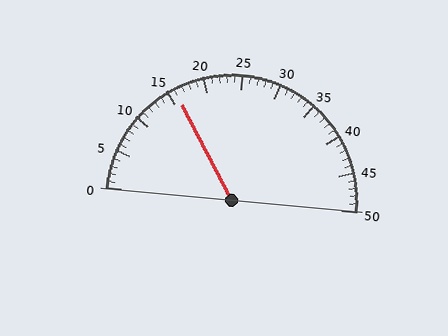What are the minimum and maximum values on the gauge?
The gauge ranges from 0 to 50.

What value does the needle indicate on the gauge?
The needle indicates approximately 16.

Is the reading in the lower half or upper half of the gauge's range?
The reading is in the lower half of the range (0 to 50).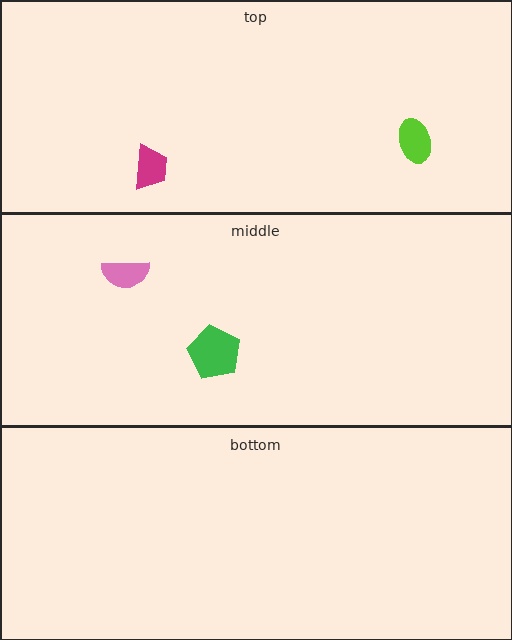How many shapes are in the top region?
2.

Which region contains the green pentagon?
The middle region.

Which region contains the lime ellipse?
The top region.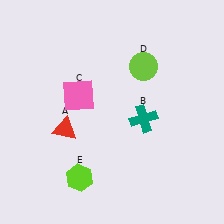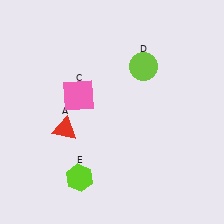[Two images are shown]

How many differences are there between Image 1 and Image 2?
There is 1 difference between the two images.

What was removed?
The teal cross (B) was removed in Image 2.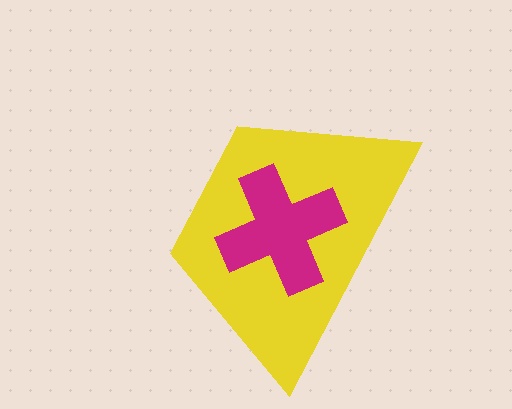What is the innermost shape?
The magenta cross.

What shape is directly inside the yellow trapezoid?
The magenta cross.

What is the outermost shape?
The yellow trapezoid.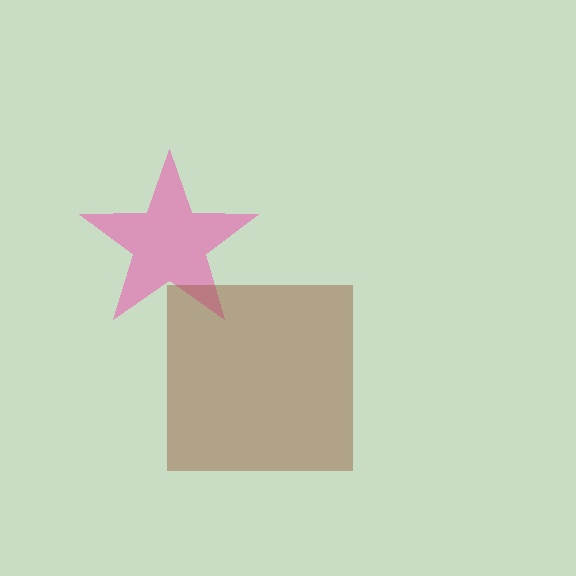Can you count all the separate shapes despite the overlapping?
Yes, there are 2 separate shapes.